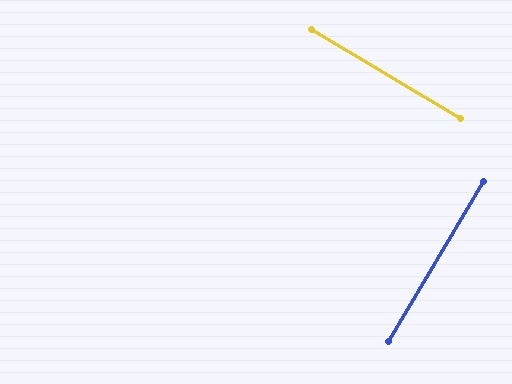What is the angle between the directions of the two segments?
Approximately 90 degrees.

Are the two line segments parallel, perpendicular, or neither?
Perpendicular — they meet at approximately 90°.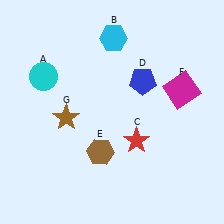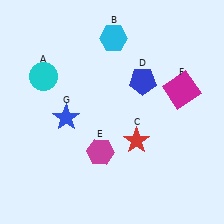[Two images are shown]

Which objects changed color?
E changed from brown to magenta. G changed from brown to blue.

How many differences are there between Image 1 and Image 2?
There are 2 differences between the two images.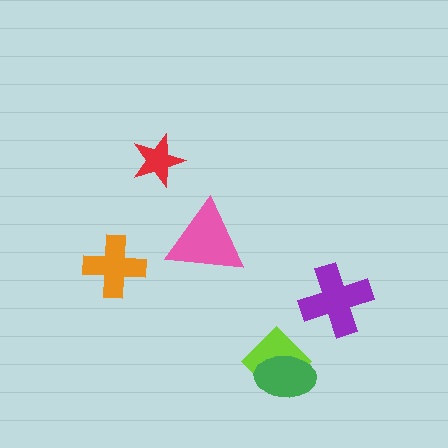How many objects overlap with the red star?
0 objects overlap with the red star.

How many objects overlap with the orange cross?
0 objects overlap with the orange cross.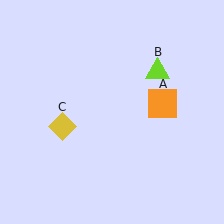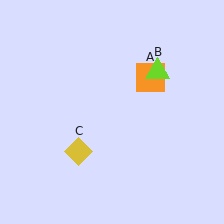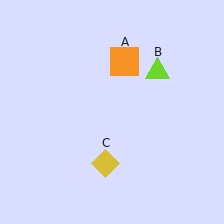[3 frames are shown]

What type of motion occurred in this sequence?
The orange square (object A), yellow diamond (object C) rotated counterclockwise around the center of the scene.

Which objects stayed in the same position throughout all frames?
Lime triangle (object B) remained stationary.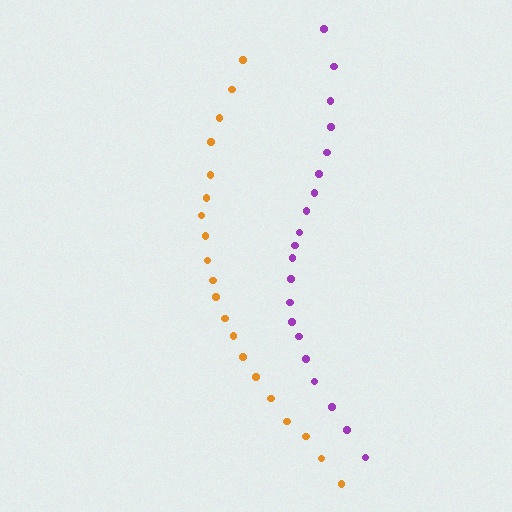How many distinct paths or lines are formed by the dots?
There are 2 distinct paths.